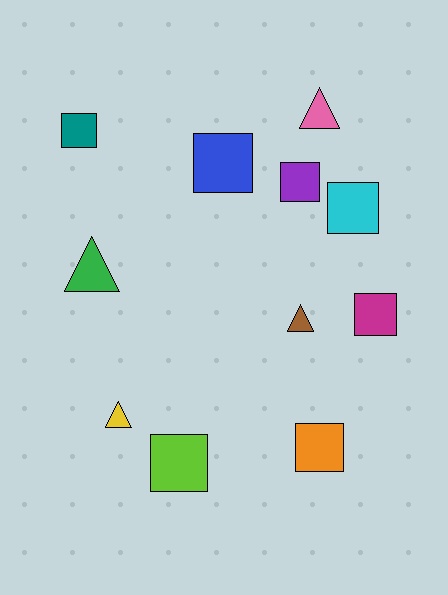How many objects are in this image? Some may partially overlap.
There are 11 objects.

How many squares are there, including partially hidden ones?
There are 7 squares.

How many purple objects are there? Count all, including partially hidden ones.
There is 1 purple object.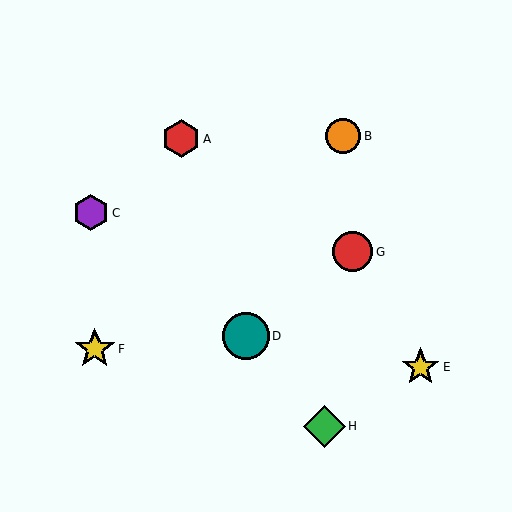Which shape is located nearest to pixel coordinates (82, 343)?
The yellow star (labeled F) at (95, 349) is nearest to that location.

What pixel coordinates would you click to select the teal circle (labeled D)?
Click at (246, 336) to select the teal circle D.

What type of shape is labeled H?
Shape H is a green diamond.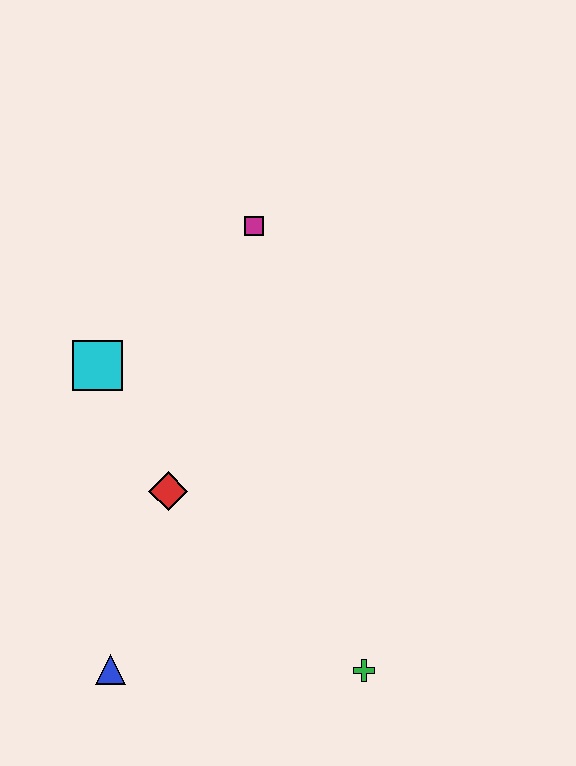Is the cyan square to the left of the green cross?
Yes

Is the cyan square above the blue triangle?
Yes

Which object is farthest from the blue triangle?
The magenta square is farthest from the blue triangle.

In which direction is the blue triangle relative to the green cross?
The blue triangle is to the left of the green cross.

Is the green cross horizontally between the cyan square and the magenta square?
No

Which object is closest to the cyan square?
The red diamond is closest to the cyan square.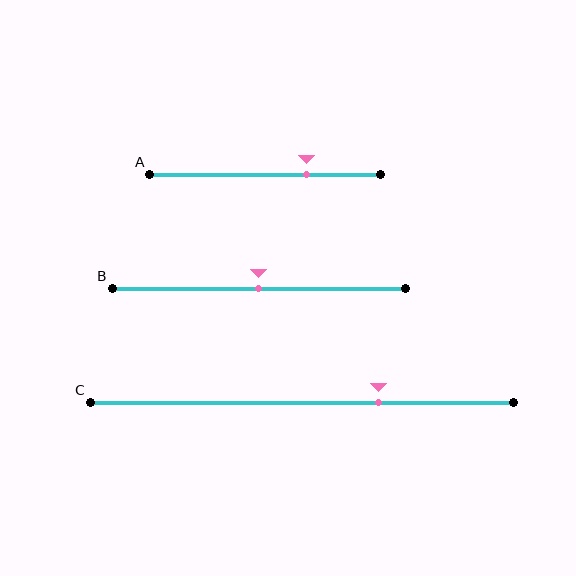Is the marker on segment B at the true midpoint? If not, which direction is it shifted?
Yes, the marker on segment B is at the true midpoint.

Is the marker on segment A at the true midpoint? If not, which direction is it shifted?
No, the marker on segment A is shifted to the right by about 18% of the segment length.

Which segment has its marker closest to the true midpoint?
Segment B has its marker closest to the true midpoint.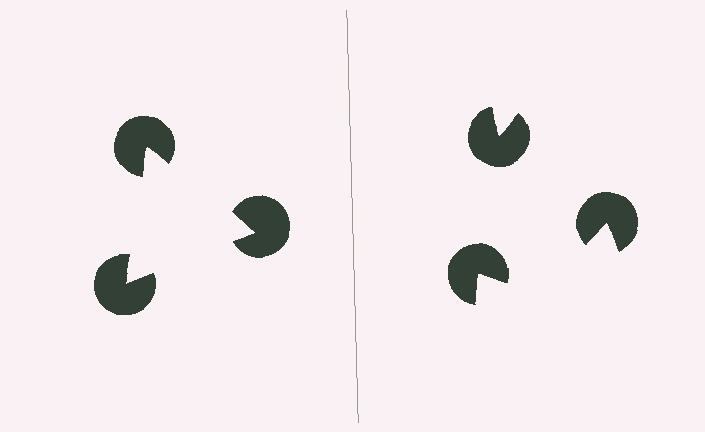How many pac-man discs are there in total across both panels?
6 — 3 on each side.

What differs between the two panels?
The pac-man discs are positioned identically on both sides; only the wedge orientations differ. On the left they align to a triangle; on the right they are misaligned.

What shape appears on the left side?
An illusory triangle.